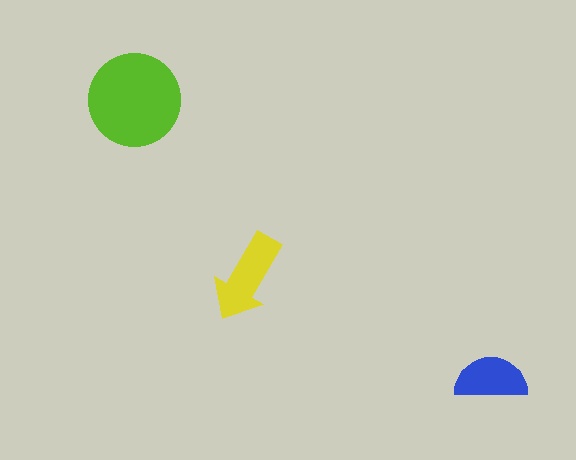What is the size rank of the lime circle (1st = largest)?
1st.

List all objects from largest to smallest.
The lime circle, the yellow arrow, the blue semicircle.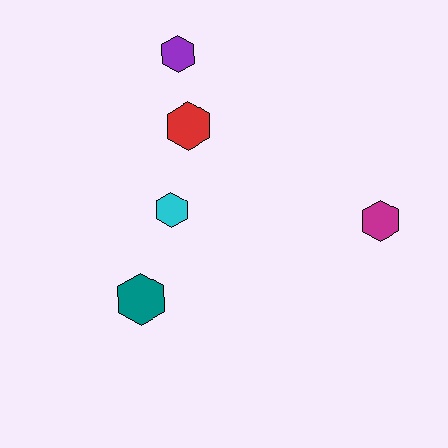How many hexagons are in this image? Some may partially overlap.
There are 5 hexagons.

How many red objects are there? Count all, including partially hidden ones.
There is 1 red object.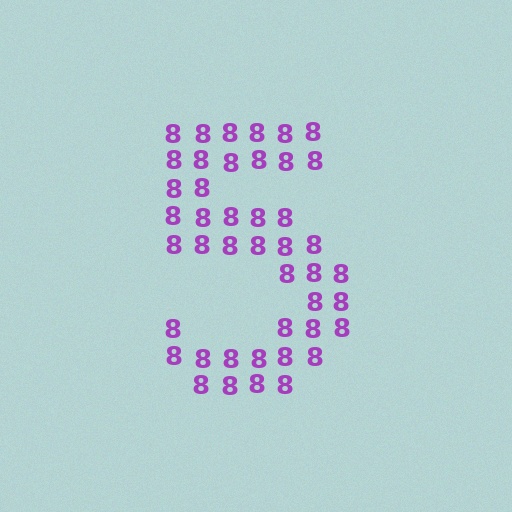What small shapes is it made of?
It is made of small digit 8's.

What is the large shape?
The large shape is the digit 5.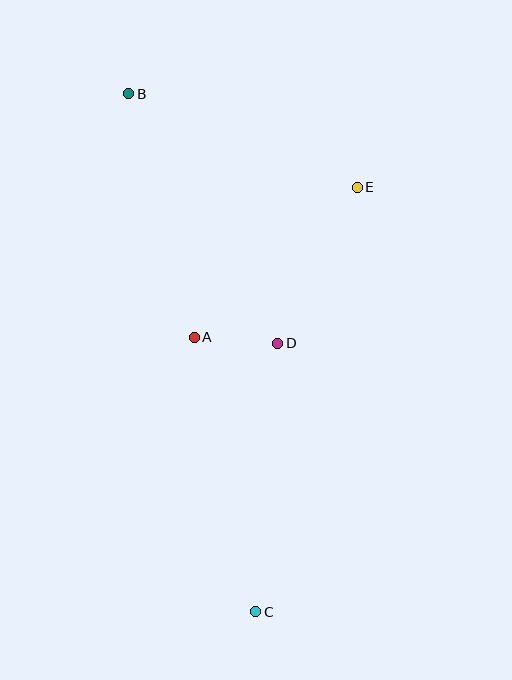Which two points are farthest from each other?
Points B and C are farthest from each other.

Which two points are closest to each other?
Points A and D are closest to each other.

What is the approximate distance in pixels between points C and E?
The distance between C and E is approximately 437 pixels.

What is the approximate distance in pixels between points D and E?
The distance between D and E is approximately 175 pixels.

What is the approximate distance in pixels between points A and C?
The distance between A and C is approximately 282 pixels.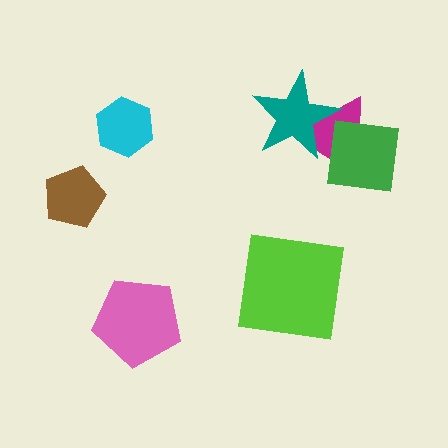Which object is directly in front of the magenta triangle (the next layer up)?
The teal star is directly in front of the magenta triangle.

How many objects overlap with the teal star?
2 objects overlap with the teal star.